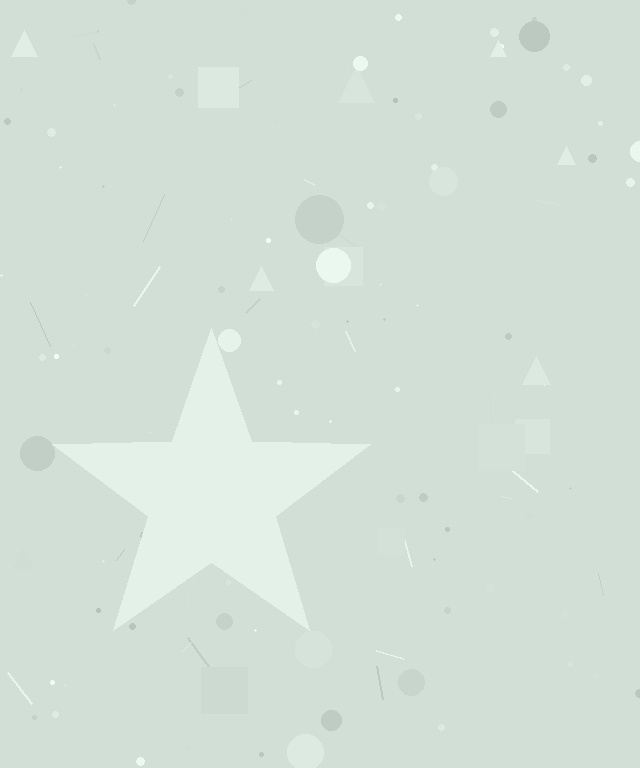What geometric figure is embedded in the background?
A star is embedded in the background.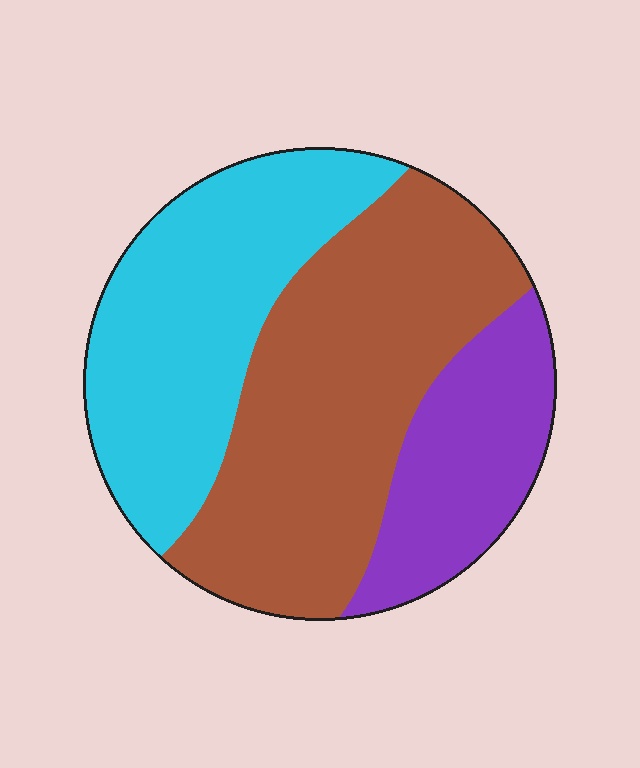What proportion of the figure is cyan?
Cyan covers 35% of the figure.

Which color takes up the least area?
Purple, at roughly 20%.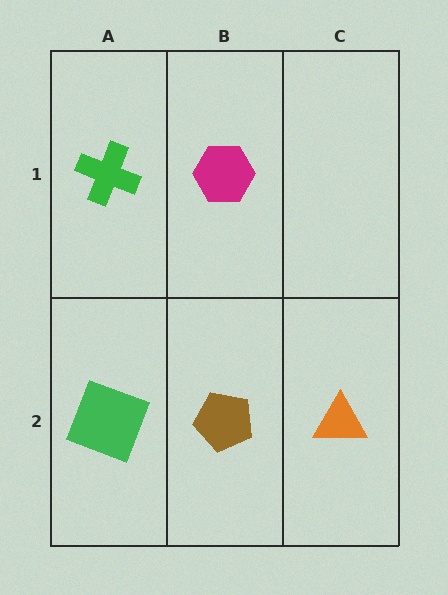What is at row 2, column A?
A green square.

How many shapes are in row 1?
2 shapes.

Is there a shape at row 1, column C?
No, that cell is empty.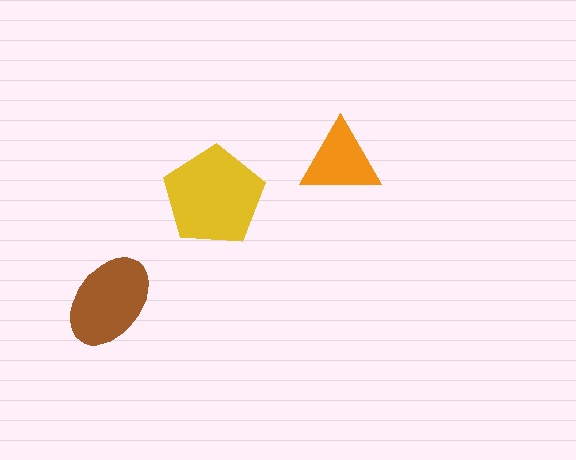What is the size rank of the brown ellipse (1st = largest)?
2nd.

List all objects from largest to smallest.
The yellow pentagon, the brown ellipse, the orange triangle.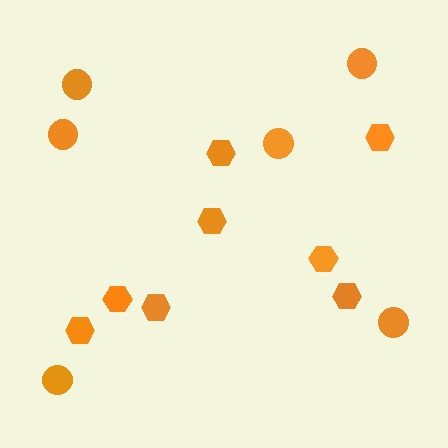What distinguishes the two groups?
There are 2 groups: one group of hexagons (8) and one group of circles (6).